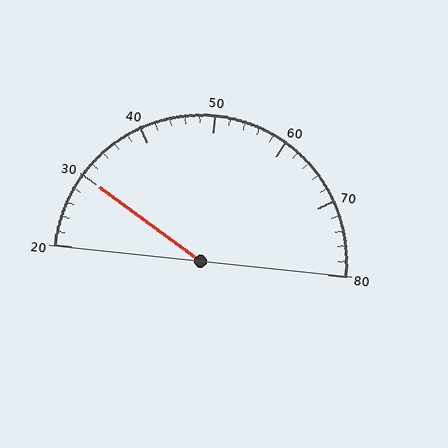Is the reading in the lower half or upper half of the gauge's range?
The reading is in the lower half of the range (20 to 80).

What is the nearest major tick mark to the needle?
The nearest major tick mark is 30.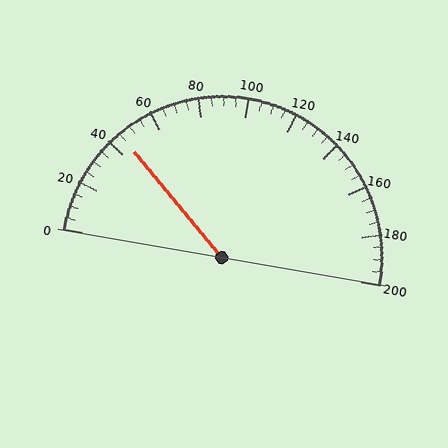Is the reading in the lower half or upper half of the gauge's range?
The reading is in the lower half of the range (0 to 200).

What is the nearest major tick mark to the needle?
The nearest major tick mark is 40.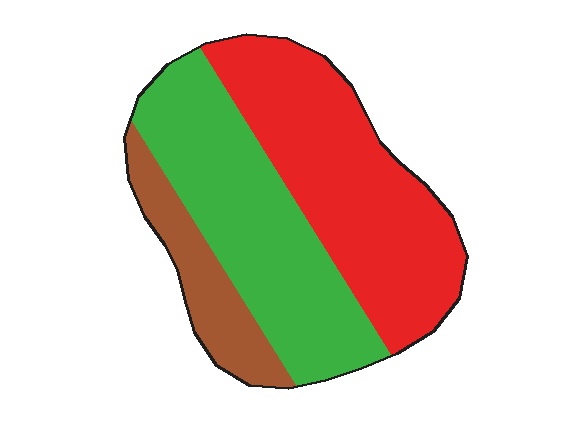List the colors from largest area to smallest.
From largest to smallest: red, green, brown.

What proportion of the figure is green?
Green takes up between a quarter and a half of the figure.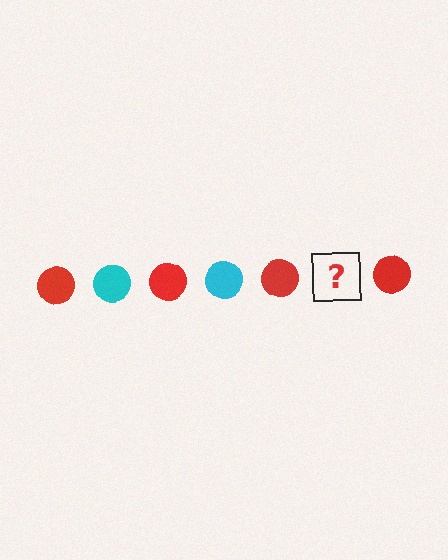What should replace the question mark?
The question mark should be replaced with a cyan circle.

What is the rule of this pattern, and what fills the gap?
The rule is that the pattern cycles through red, cyan circles. The gap should be filled with a cyan circle.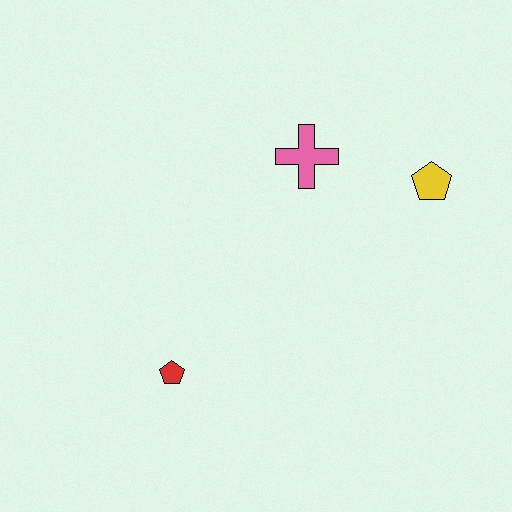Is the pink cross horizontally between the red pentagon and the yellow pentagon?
Yes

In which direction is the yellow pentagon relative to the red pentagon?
The yellow pentagon is to the right of the red pentagon.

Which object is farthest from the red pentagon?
The yellow pentagon is farthest from the red pentagon.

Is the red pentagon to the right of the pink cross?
No